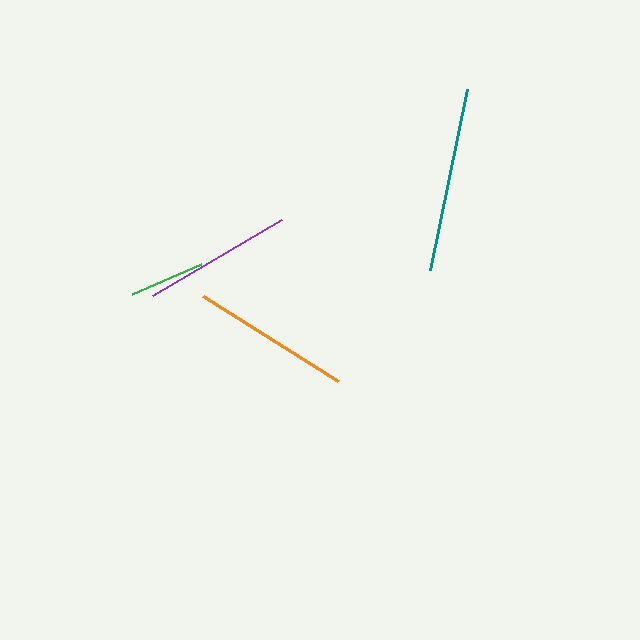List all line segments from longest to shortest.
From longest to shortest: teal, orange, purple, green.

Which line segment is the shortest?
The green line is the shortest at approximately 76 pixels.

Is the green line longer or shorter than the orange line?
The orange line is longer than the green line.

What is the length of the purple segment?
The purple segment is approximately 150 pixels long.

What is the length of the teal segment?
The teal segment is approximately 185 pixels long.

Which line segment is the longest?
The teal line is the longest at approximately 185 pixels.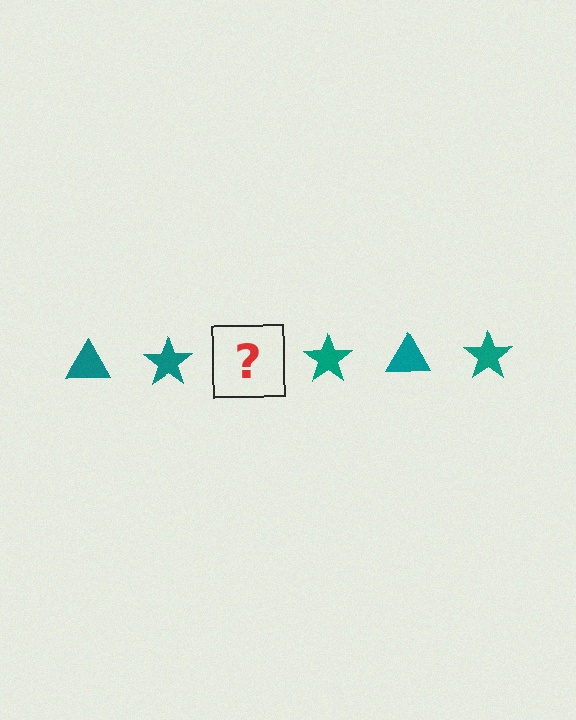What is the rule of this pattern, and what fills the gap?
The rule is that the pattern cycles through triangle, star shapes in teal. The gap should be filled with a teal triangle.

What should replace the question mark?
The question mark should be replaced with a teal triangle.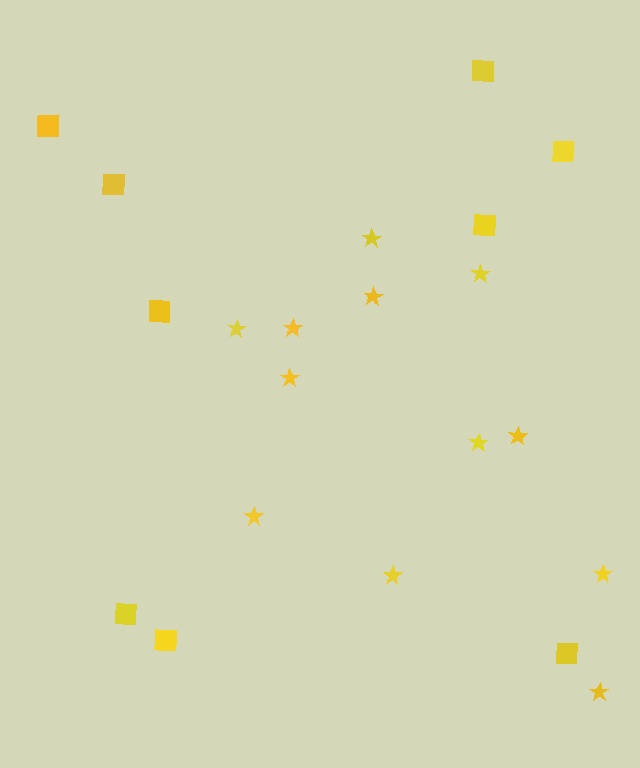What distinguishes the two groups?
There are 2 groups: one group of squares (9) and one group of stars (12).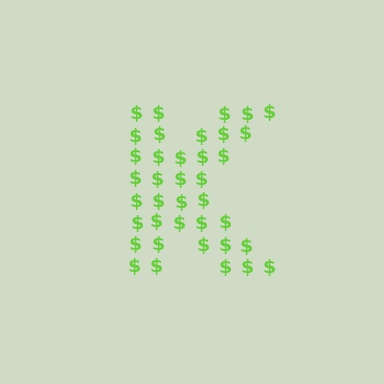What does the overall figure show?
The overall figure shows the letter K.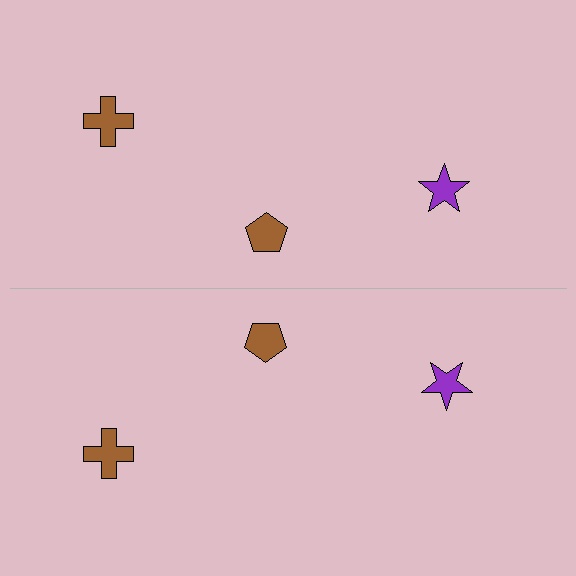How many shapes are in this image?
There are 6 shapes in this image.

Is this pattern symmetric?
Yes, this pattern has bilateral (reflection) symmetry.